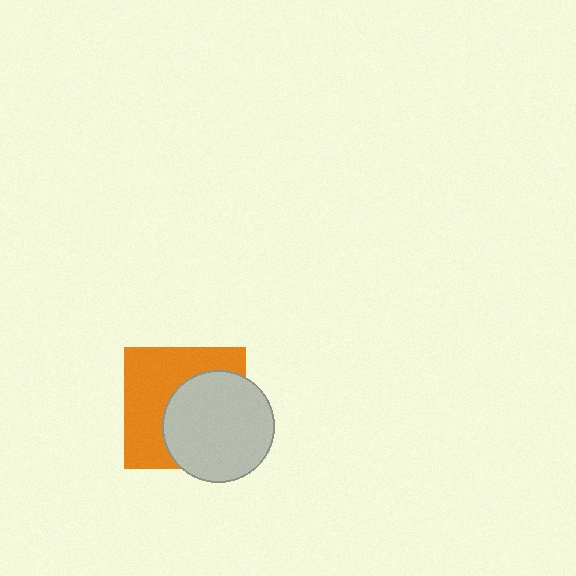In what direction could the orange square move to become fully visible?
The orange square could move toward the upper-left. That would shift it out from behind the light gray circle entirely.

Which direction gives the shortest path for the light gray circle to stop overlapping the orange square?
Moving toward the lower-right gives the shortest separation.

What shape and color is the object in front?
The object in front is a light gray circle.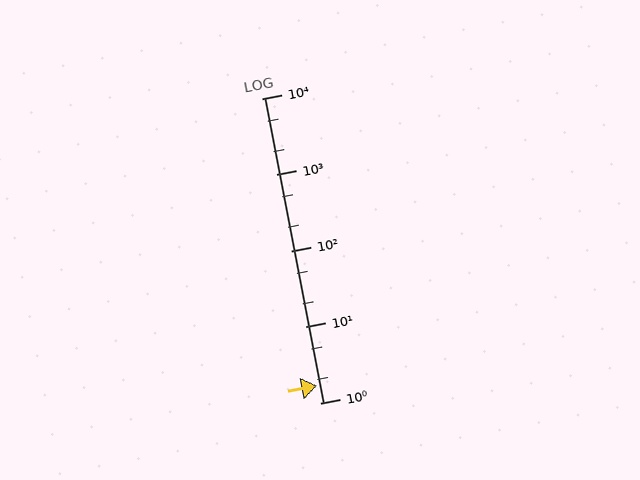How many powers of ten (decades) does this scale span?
The scale spans 4 decades, from 1 to 10000.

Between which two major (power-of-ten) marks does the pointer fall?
The pointer is between 1 and 10.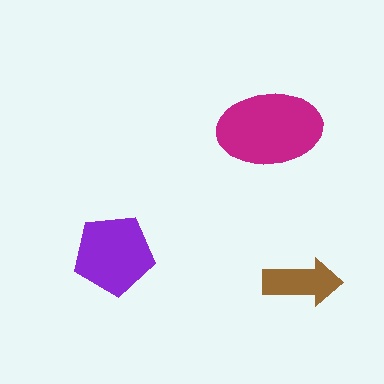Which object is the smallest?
The brown arrow.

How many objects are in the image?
There are 3 objects in the image.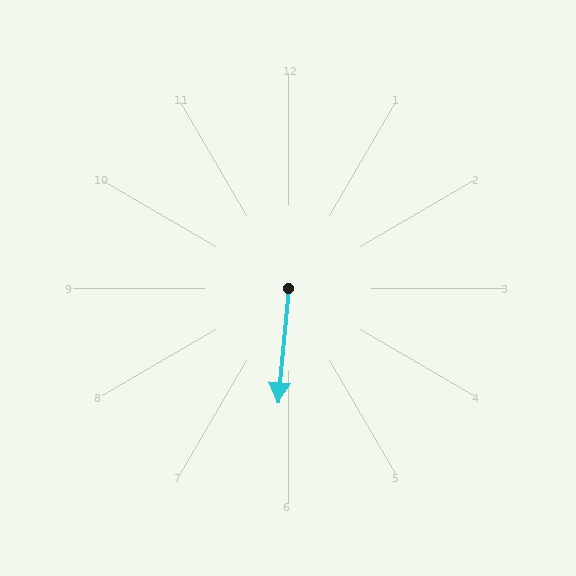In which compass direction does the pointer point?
South.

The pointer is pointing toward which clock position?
Roughly 6 o'clock.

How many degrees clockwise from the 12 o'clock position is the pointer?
Approximately 185 degrees.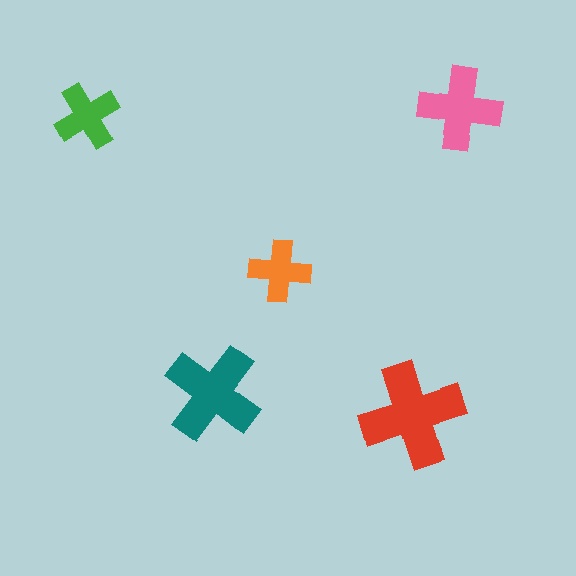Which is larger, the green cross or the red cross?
The red one.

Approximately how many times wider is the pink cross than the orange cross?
About 1.5 times wider.